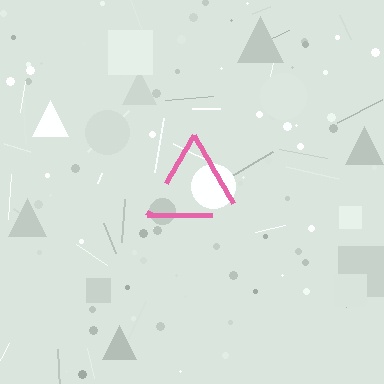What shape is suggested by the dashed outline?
The dashed outline suggests a triangle.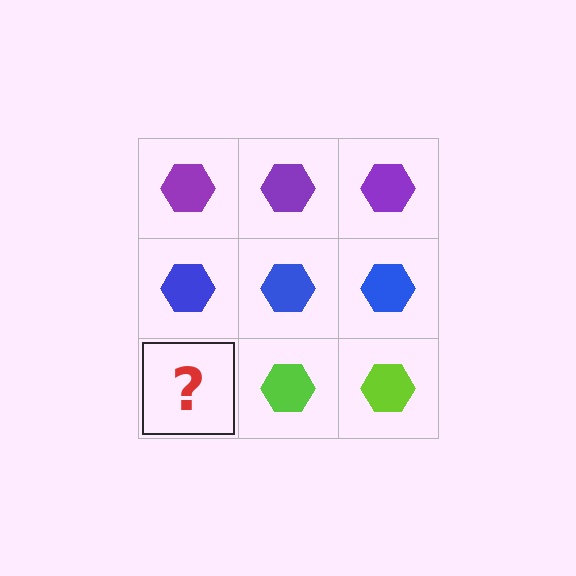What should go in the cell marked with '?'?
The missing cell should contain a lime hexagon.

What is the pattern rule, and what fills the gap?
The rule is that each row has a consistent color. The gap should be filled with a lime hexagon.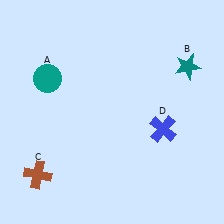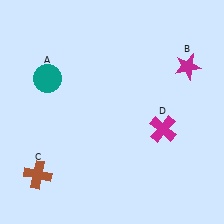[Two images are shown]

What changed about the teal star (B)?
In Image 1, B is teal. In Image 2, it changed to magenta.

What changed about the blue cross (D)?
In Image 1, D is blue. In Image 2, it changed to magenta.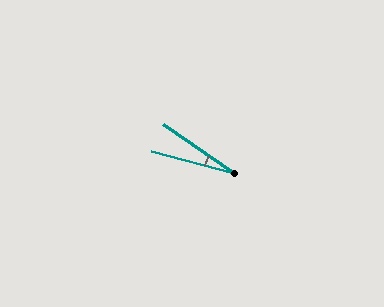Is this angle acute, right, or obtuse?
It is acute.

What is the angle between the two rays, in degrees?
Approximately 19 degrees.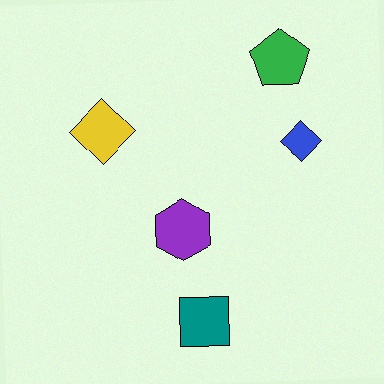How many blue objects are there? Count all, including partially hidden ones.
There is 1 blue object.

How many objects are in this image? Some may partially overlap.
There are 5 objects.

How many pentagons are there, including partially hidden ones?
There is 1 pentagon.